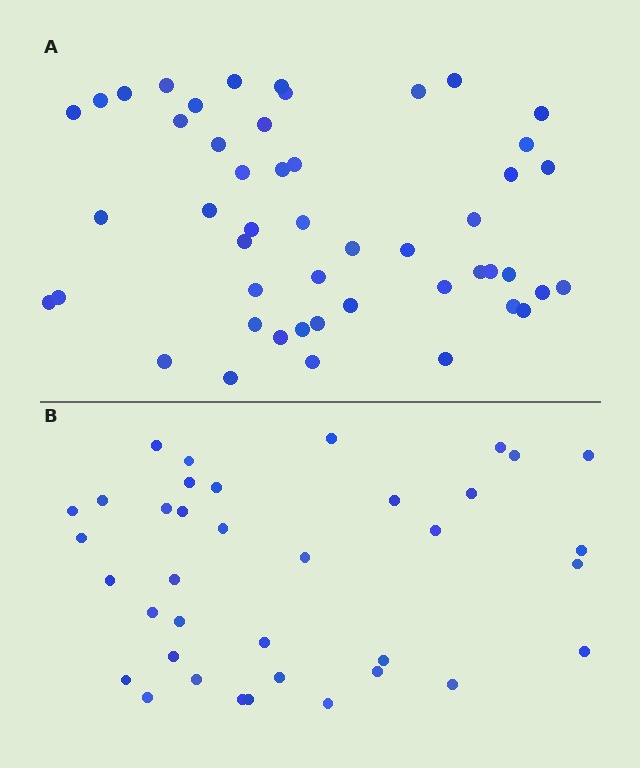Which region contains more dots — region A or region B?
Region A (the top region) has more dots.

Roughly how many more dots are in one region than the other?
Region A has roughly 12 or so more dots than region B.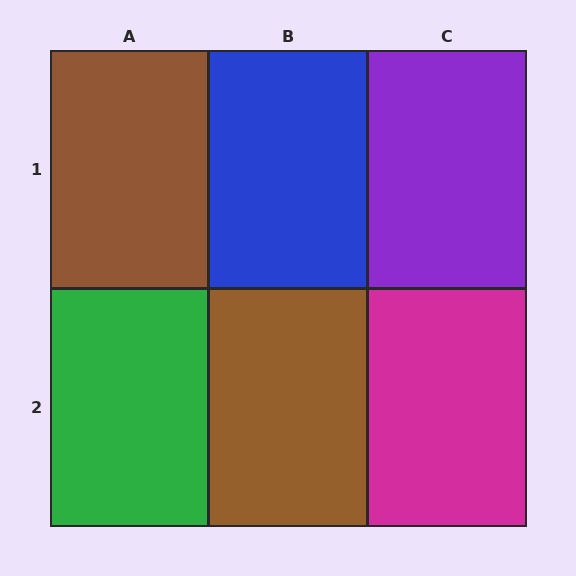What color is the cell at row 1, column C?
Purple.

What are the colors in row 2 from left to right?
Green, brown, magenta.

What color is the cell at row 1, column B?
Blue.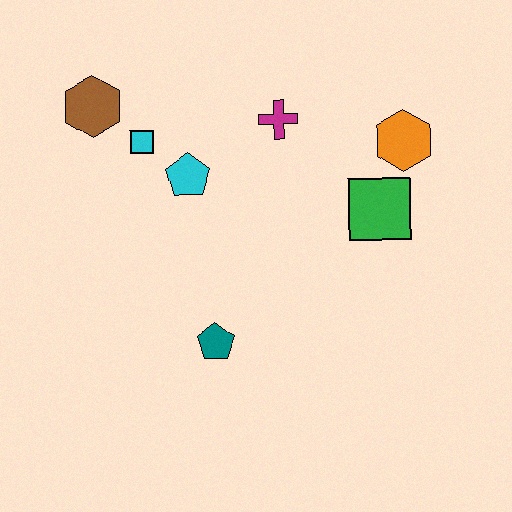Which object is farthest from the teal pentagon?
The orange hexagon is farthest from the teal pentagon.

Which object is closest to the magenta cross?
The cyan pentagon is closest to the magenta cross.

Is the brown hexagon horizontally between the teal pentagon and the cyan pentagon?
No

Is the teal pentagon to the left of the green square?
Yes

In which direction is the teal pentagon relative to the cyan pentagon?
The teal pentagon is below the cyan pentagon.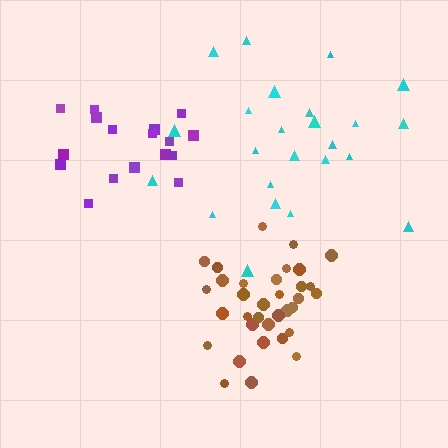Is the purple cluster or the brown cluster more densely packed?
Brown.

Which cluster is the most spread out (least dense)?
Cyan.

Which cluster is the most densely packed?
Brown.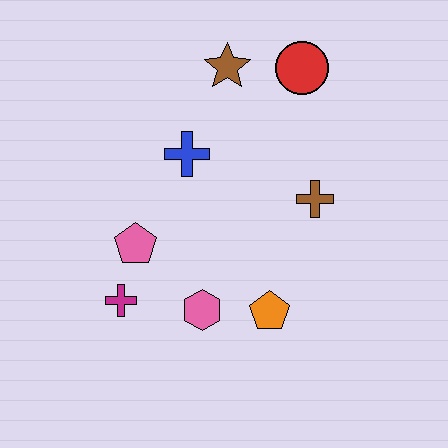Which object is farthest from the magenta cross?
The red circle is farthest from the magenta cross.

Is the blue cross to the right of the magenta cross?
Yes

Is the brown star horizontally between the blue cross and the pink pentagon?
No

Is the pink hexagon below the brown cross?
Yes